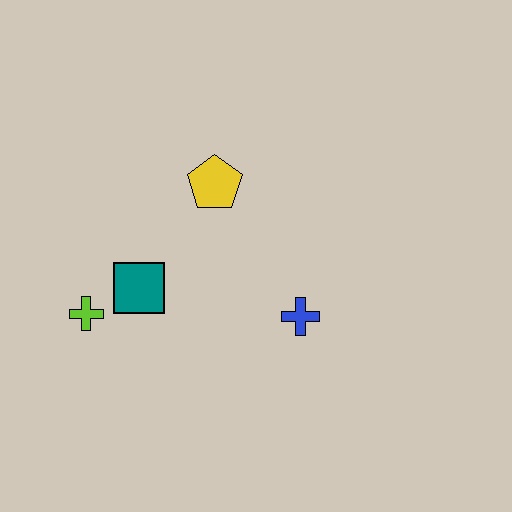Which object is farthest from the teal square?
The blue cross is farthest from the teal square.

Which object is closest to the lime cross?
The teal square is closest to the lime cross.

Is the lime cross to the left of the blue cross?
Yes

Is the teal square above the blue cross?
Yes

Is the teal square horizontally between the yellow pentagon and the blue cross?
No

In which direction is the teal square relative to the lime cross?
The teal square is to the right of the lime cross.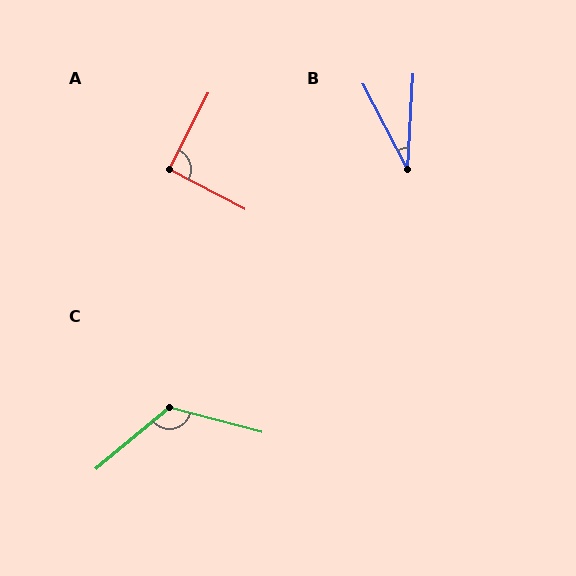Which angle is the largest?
C, at approximately 125 degrees.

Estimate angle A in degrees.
Approximately 91 degrees.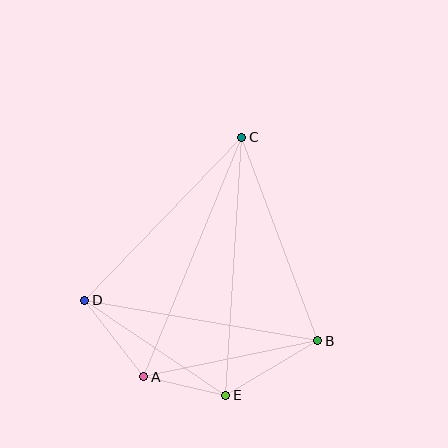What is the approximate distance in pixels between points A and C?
The distance between A and C is approximately 259 pixels.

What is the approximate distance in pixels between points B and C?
The distance between B and C is approximately 217 pixels.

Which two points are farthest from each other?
Points C and E are farthest from each other.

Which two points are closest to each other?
Points A and E are closest to each other.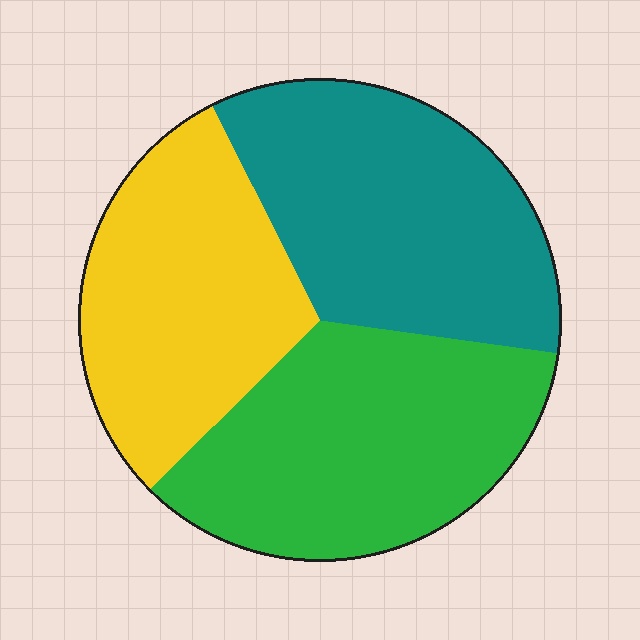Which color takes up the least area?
Yellow, at roughly 30%.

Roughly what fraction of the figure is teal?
Teal covers about 35% of the figure.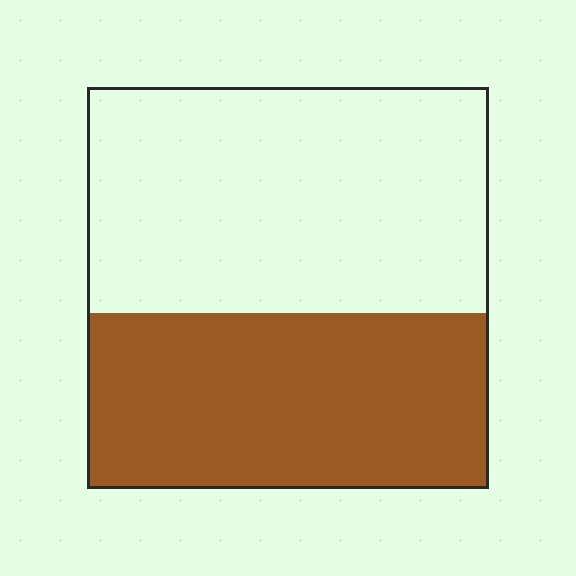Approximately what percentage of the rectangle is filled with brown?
Approximately 45%.